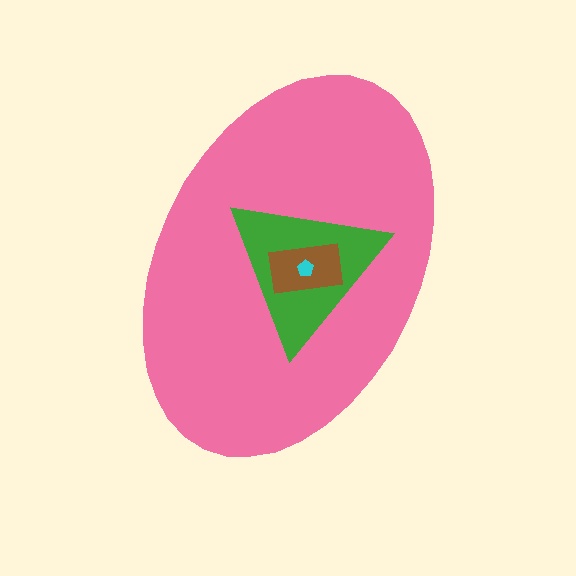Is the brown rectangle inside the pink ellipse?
Yes.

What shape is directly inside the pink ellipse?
The green triangle.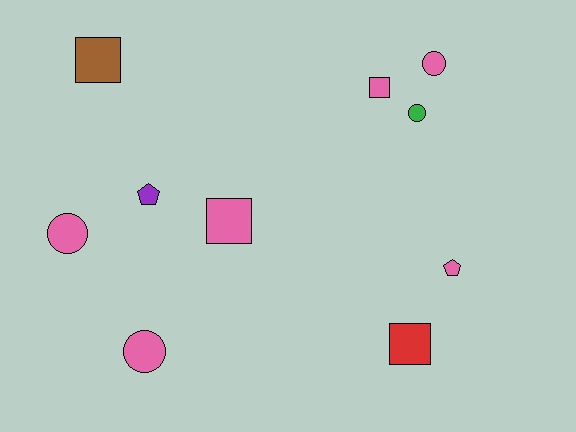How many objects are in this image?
There are 10 objects.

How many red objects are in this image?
There is 1 red object.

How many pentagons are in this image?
There are 2 pentagons.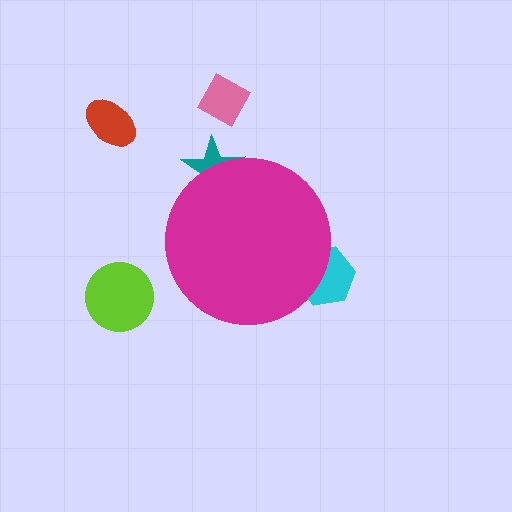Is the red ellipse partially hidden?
No, the red ellipse is fully visible.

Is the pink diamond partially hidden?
No, the pink diamond is fully visible.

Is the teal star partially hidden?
Yes, the teal star is partially hidden behind the magenta circle.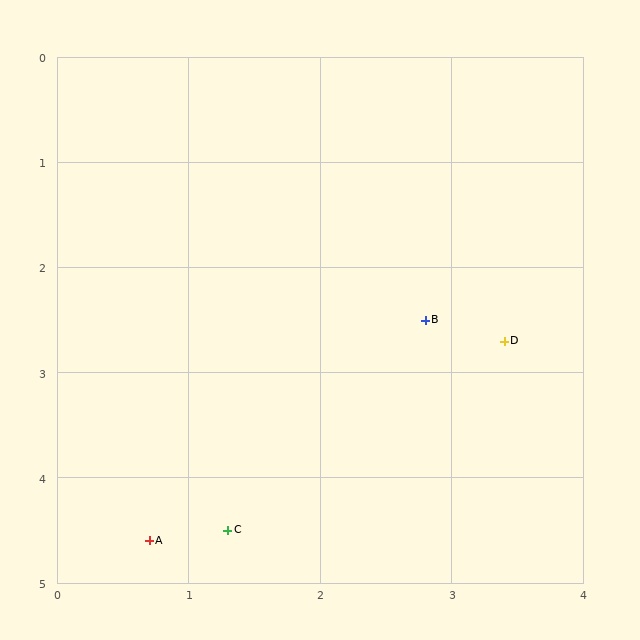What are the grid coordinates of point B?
Point B is at approximately (2.8, 2.5).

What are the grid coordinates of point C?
Point C is at approximately (1.3, 4.5).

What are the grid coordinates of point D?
Point D is at approximately (3.4, 2.7).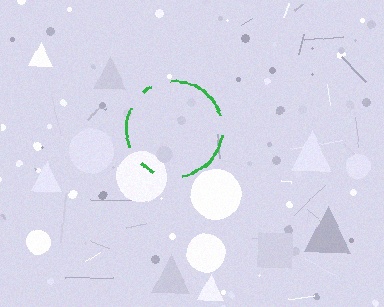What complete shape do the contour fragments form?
The contour fragments form a circle.